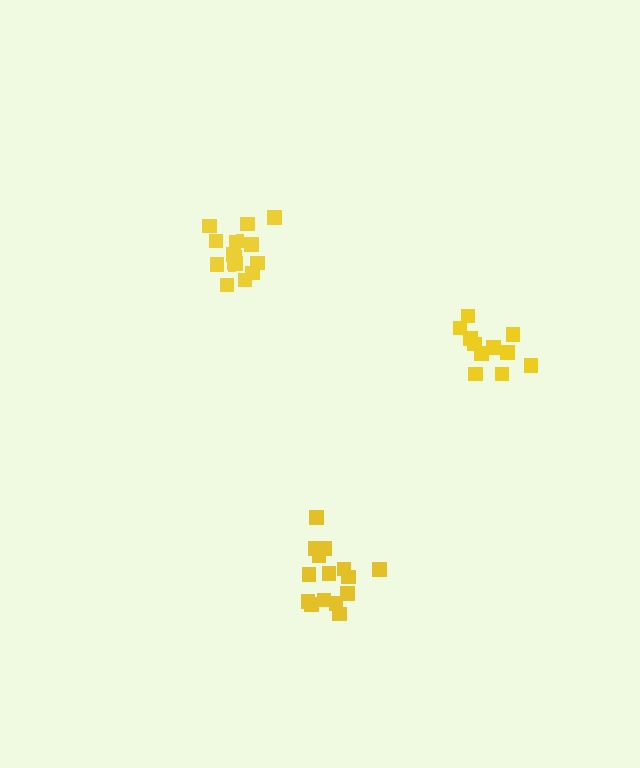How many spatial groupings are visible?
There are 3 spatial groupings.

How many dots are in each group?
Group 1: 11 dots, Group 2: 15 dots, Group 3: 15 dots (41 total).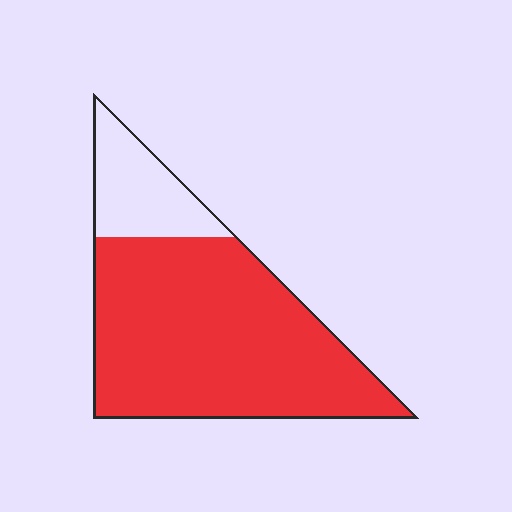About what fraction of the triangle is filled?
About four fifths (4/5).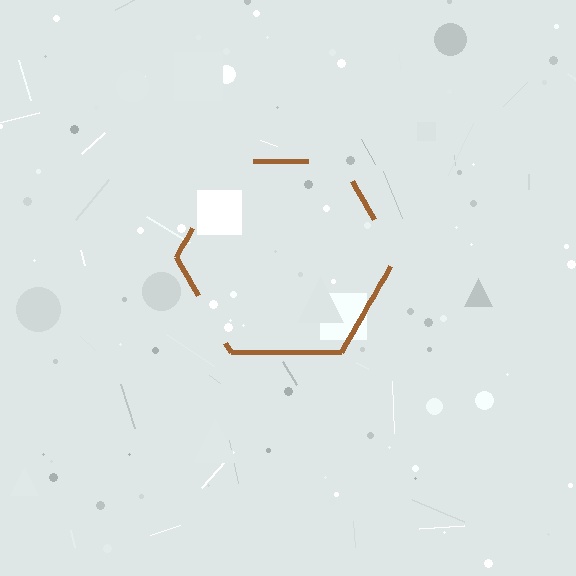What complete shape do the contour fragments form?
The contour fragments form a hexagon.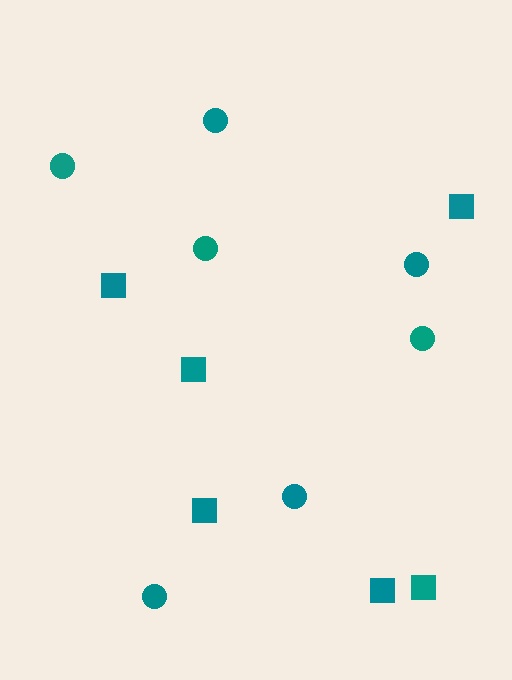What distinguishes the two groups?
There are 2 groups: one group of circles (7) and one group of squares (6).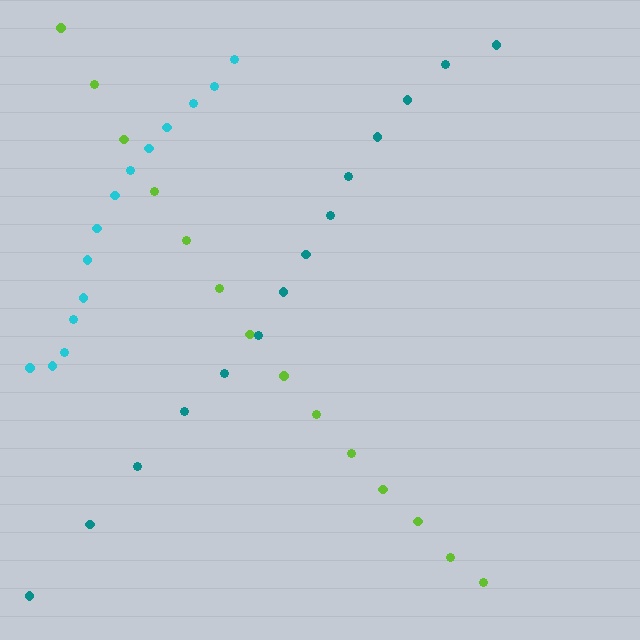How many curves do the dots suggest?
There are 3 distinct paths.